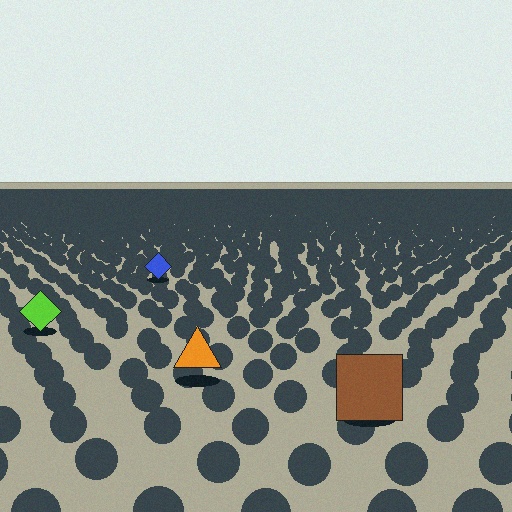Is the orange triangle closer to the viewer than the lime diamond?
Yes. The orange triangle is closer — you can tell from the texture gradient: the ground texture is coarser near it.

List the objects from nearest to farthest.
From nearest to farthest: the brown square, the orange triangle, the lime diamond, the blue diamond.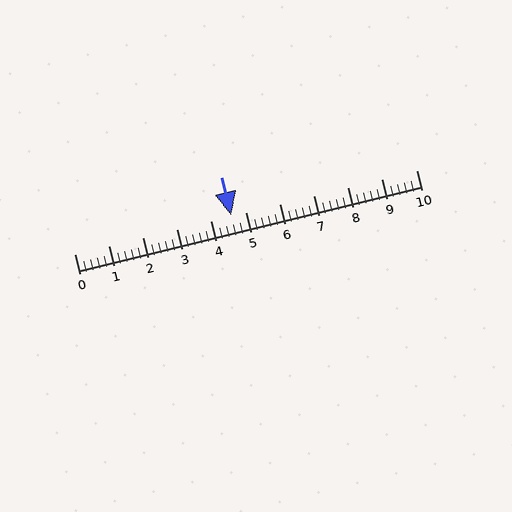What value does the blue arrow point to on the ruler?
The blue arrow points to approximately 4.6.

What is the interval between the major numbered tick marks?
The major tick marks are spaced 1 units apart.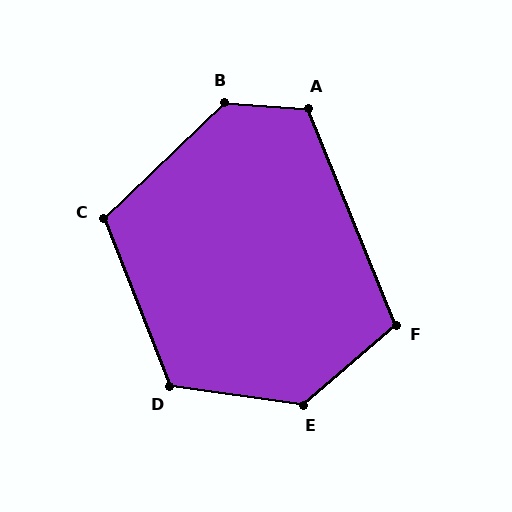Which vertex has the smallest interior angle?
F, at approximately 109 degrees.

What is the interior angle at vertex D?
Approximately 119 degrees (obtuse).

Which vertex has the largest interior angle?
B, at approximately 132 degrees.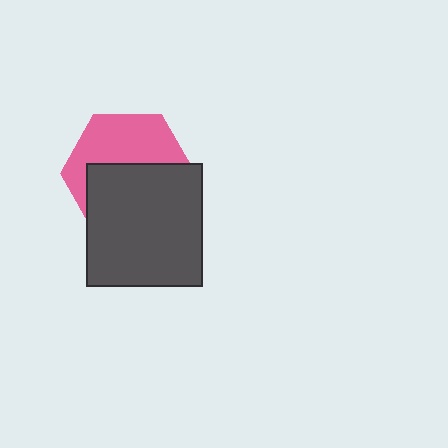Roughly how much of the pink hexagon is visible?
About half of it is visible (roughly 46%).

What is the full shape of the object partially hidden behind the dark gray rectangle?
The partially hidden object is a pink hexagon.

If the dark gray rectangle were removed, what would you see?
You would see the complete pink hexagon.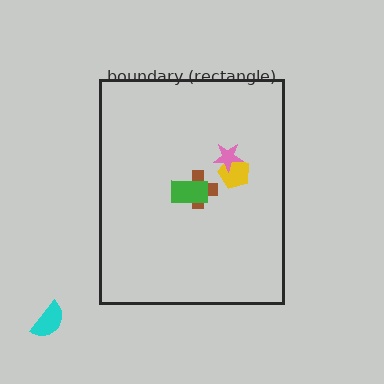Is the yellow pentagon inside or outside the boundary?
Inside.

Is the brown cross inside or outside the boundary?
Inside.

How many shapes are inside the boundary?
4 inside, 1 outside.